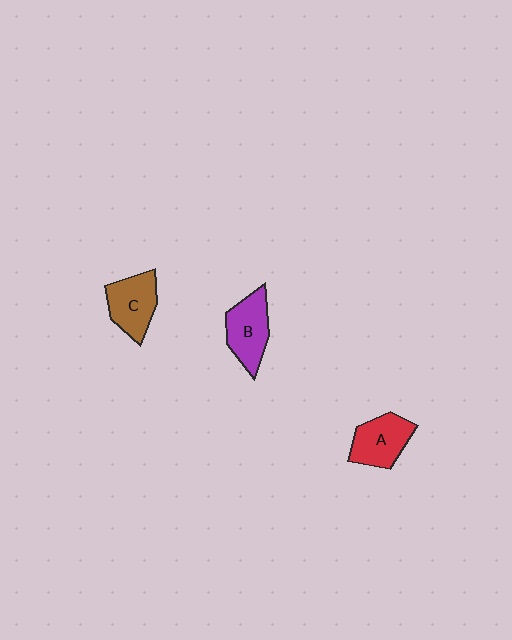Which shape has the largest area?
Shape B (purple).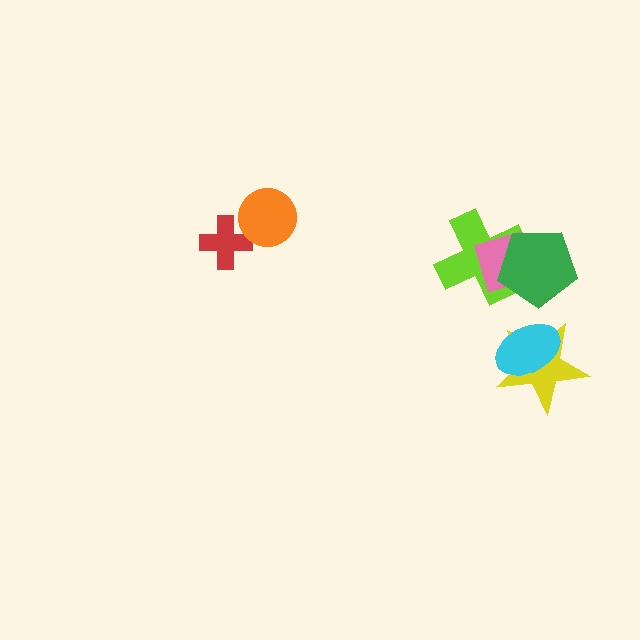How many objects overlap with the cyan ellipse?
1 object overlaps with the cyan ellipse.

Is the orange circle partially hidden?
No, no other shape covers it.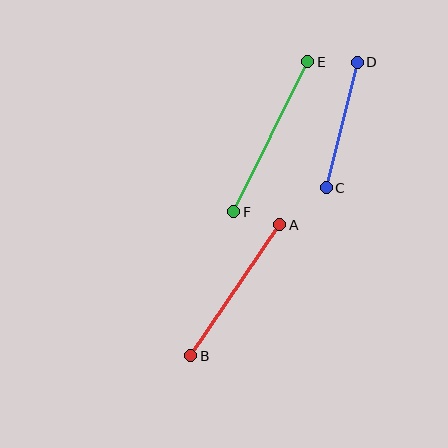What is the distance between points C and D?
The distance is approximately 129 pixels.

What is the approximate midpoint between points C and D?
The midpoint is at approximately (342, 125) pixels.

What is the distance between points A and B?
The distance is approximately 158 pixels.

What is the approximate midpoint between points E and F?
The midpoint is at approximately (271, 137) pixels.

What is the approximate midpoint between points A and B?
The midpoint is at approximately (235, 290) pixels.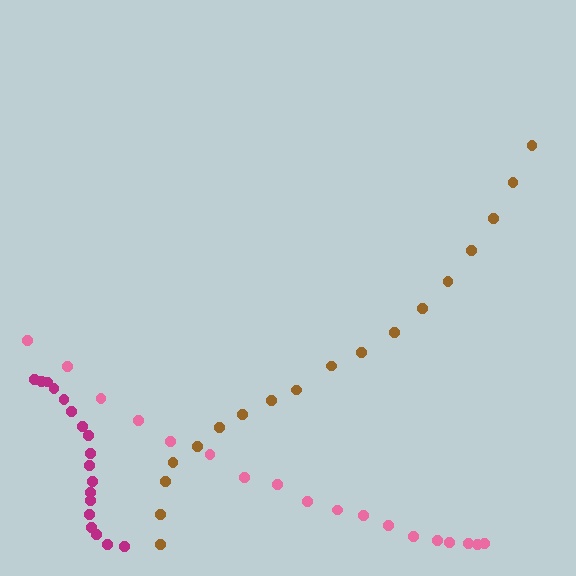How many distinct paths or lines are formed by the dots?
There are 3 distinct paths.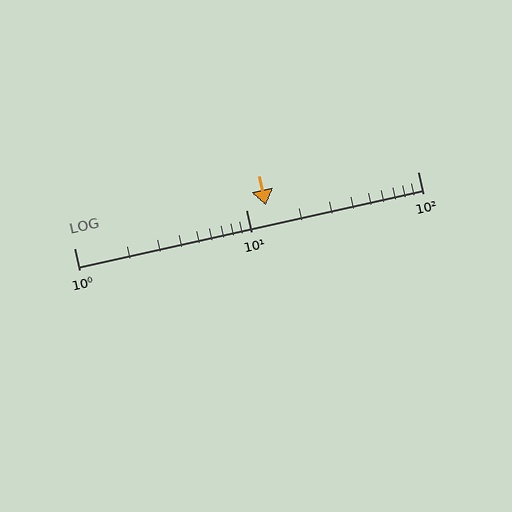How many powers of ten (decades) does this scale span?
The scale spans 2 decades, from 1 to 100.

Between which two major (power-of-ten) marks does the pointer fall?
The pointer is between 10 and 100.